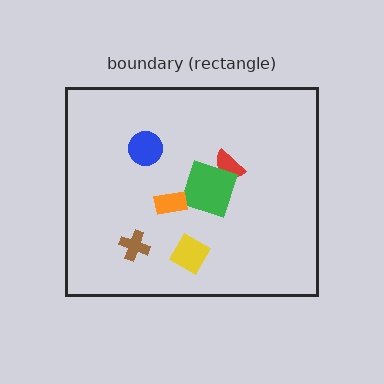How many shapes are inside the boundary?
6 inside, 0 outside.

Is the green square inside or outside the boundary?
Inside.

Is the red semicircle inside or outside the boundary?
Inside.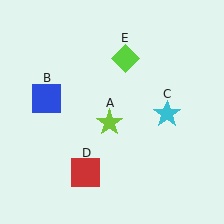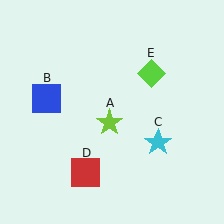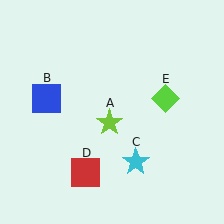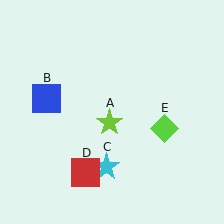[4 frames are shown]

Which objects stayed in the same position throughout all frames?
Lime star (object A) and blue square (object B) and red square (object D) remained stationary.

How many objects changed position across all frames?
2 objects changed position: cyan star (object C), lime diamond (object E).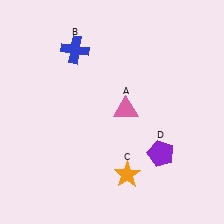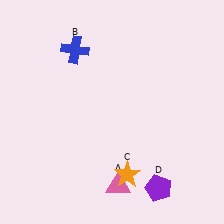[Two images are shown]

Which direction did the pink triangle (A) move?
The pink triangle (A) moved down.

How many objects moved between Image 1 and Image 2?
2 objects moved between the two images.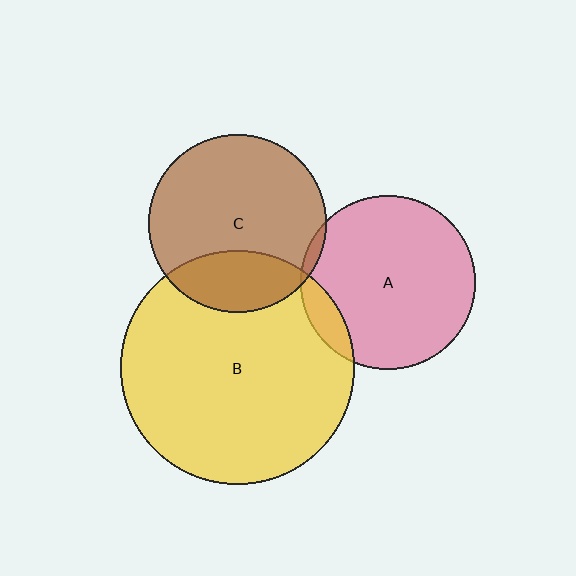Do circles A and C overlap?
Yes.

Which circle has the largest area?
Circle B (yellow).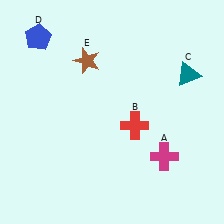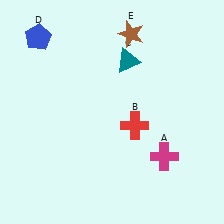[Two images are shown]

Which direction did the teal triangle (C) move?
The teal triangle (C) moved left.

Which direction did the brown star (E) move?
The brown star (E) moved right.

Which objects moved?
The objects that moved are: the teal triangle (C), the brown star (E).